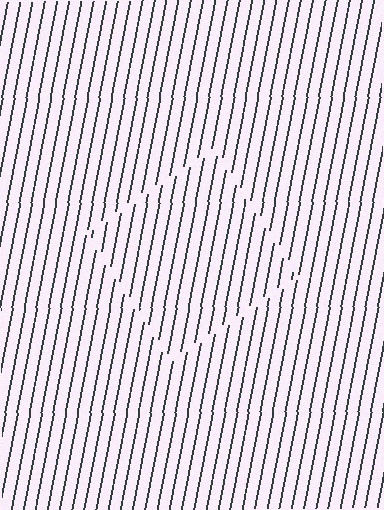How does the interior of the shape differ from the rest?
The interior of the shape contains the same grating, shifted by half a period — the contour is defined by the phase discontinuity where line-ends from the inner and outer gratings abut.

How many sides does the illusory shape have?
4 sides — the line-ends trace a square.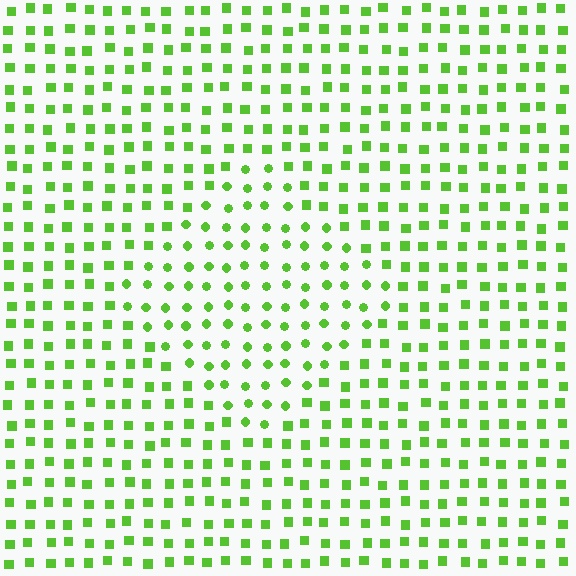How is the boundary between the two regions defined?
The boundary is defined by a change in element shape: circles inside vs. squares outside. All elements share the same color and spacing.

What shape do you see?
I see a diamond.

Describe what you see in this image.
The image is filled with small lime elements arranged in a uniform grid. A diamond-shaped region contains circles, while the surrounding area contains squares. The boundary is defined purely by the change in element shape.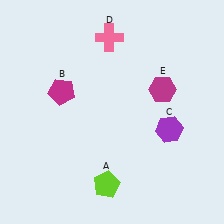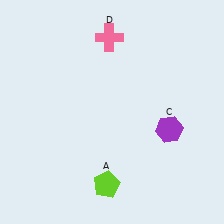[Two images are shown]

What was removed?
The magenta hexagon (E), the magenta pentagon (B) were removed in Image 2.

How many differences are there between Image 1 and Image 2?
There are 2 differences between the two images.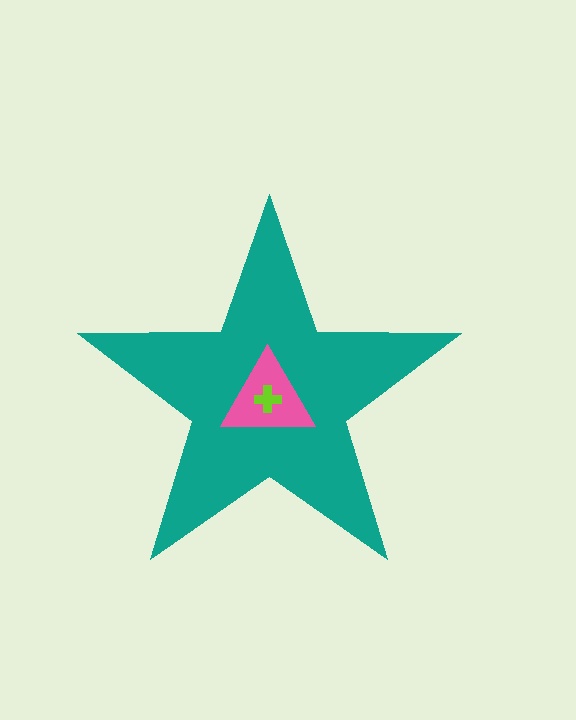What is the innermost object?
The lime cross.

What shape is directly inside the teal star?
The pink triangle.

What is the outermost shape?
The teal star.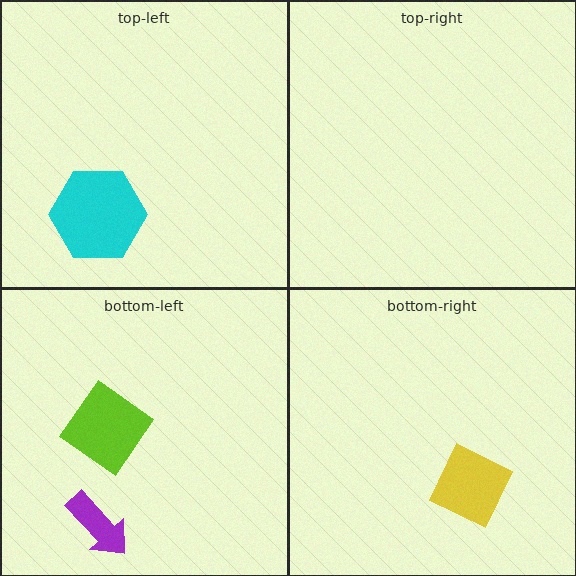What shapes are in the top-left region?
The cyan hexagon.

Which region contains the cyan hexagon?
The top-left region.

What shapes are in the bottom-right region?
The yellow diamond.